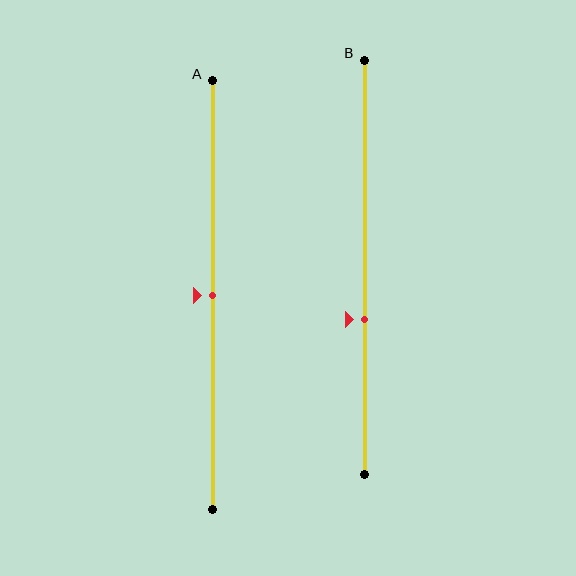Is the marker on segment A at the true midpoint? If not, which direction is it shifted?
Yes, the marker on segment A is at the true midpoint.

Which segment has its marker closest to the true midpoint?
Segment A has its marker closest to the true midpoint.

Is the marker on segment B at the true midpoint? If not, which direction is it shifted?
No, the marker on segment B is shifted downward by about 13% of the segment length.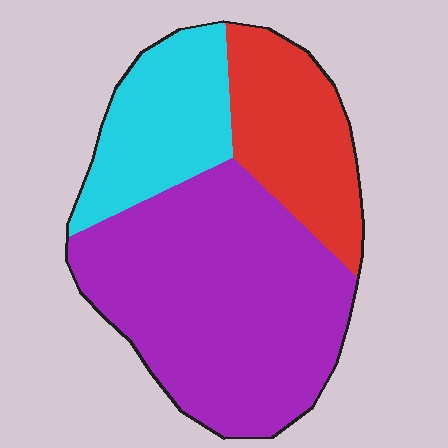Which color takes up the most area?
Purple, at roughly 55%.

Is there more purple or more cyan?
Purple.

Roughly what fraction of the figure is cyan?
Cyan covers about 20% of the figure.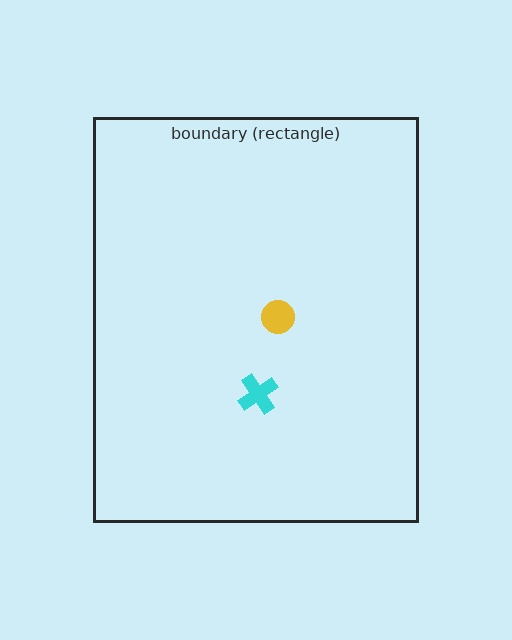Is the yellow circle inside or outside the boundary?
Inside.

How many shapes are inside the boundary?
2 inside, 0 outside.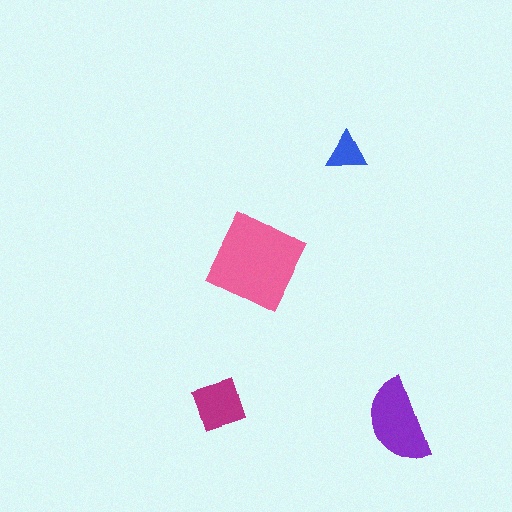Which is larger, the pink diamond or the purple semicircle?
The pink diamond.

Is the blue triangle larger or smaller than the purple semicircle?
Smaller.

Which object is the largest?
The pink diamond.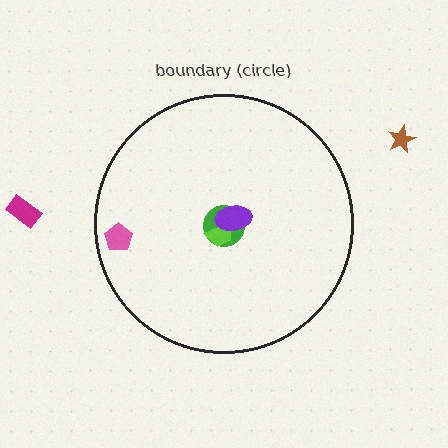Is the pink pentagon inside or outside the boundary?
Inside.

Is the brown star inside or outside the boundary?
Outside.